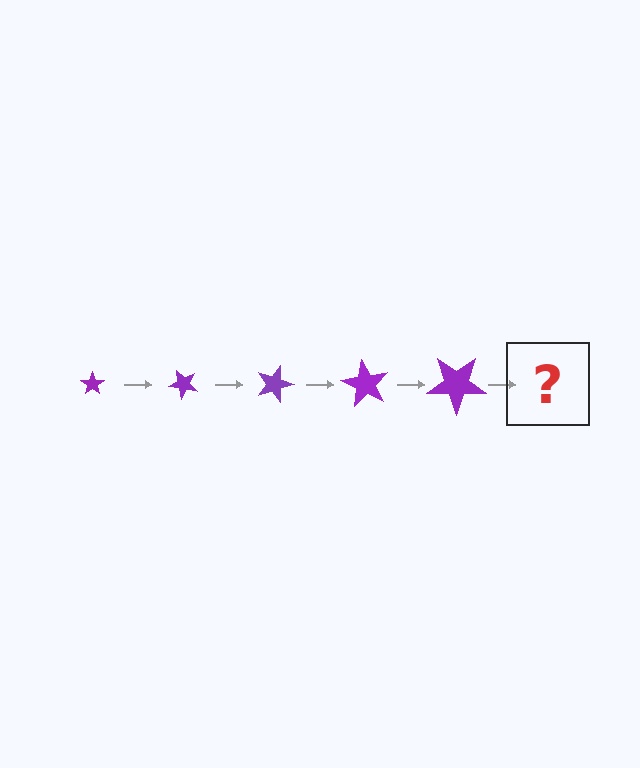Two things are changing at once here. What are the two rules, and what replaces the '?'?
The two rules are that the star grows larger each step and it rotates 45 degrees each step. The '?' should be a star, larger than the previous one and rotated 225 degrees from the start.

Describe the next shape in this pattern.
It should be a star, larger than the previous one and rotated 225 degrees from the start.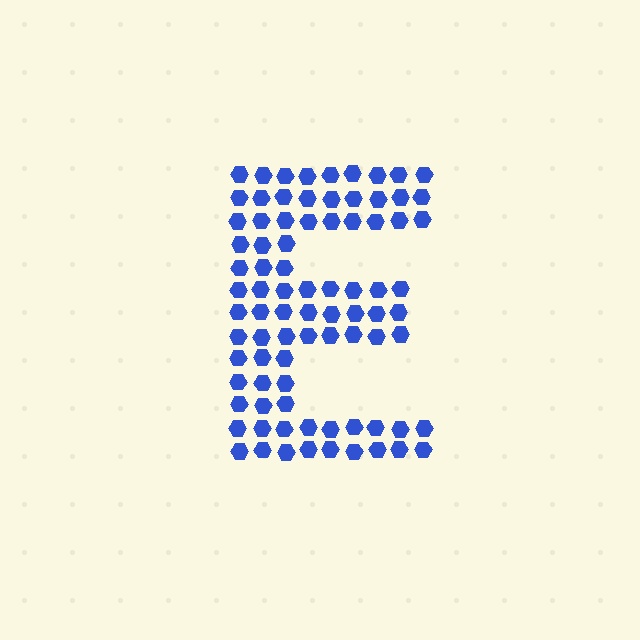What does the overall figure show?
The overall figure shows the letter E.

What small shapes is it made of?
It is made of small hexagons.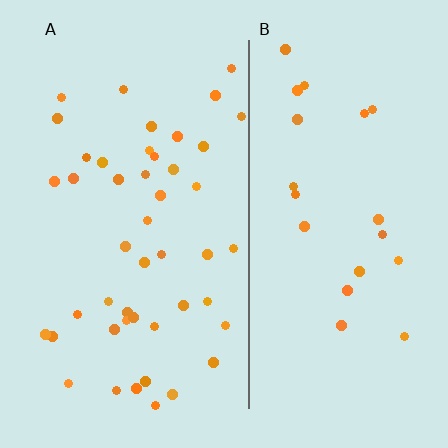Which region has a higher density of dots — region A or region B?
A (the left).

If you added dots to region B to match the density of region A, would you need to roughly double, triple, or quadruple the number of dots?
Approximately double.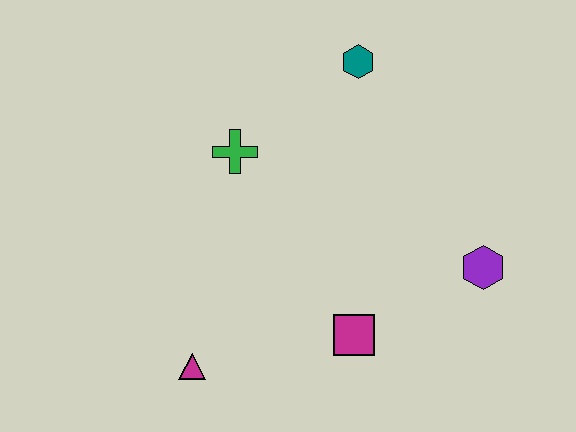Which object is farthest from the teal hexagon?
The magenta triangle is farthest from the teal hexagon.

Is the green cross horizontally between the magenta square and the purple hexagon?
No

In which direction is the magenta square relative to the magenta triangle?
The magenta square is to the right of the magenta triangle.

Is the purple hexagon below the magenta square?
No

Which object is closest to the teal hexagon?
The green cross is closest to the teal hexagon.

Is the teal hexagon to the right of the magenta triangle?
Yes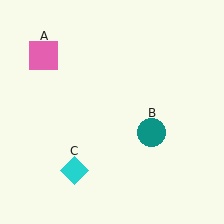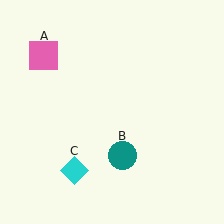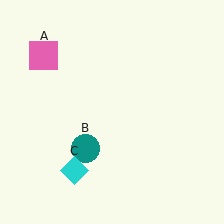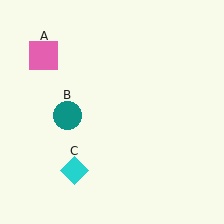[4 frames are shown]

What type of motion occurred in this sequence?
The teal circle (object B) rotated clockwise around the center of the scene.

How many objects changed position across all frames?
1 object changed position: teal circle (object B).